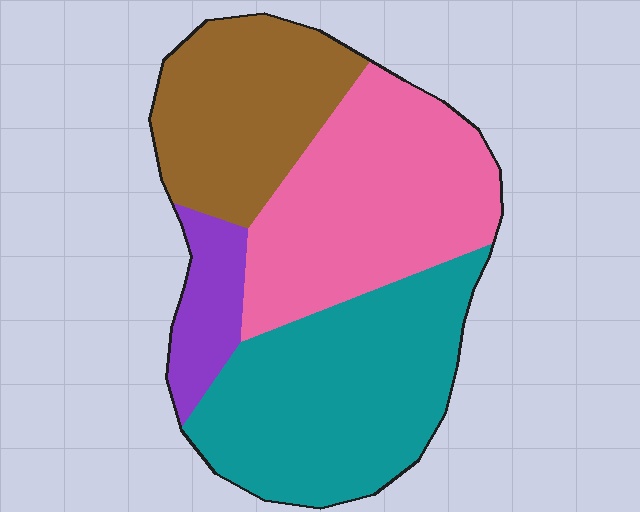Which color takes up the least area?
Purple, at roughly 10%.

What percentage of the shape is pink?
Pink covers around 35% of the shape.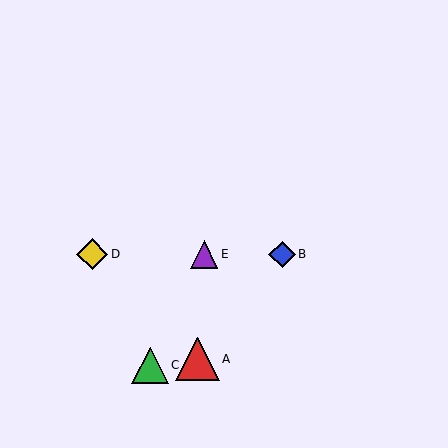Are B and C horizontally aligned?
No, B is at y≈254 and C is at y≈365.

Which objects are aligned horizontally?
Objects B, D, E are aligned horizontally.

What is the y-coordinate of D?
Object D is at y≈254.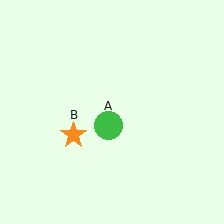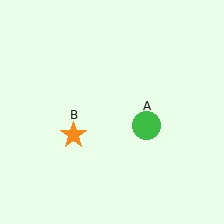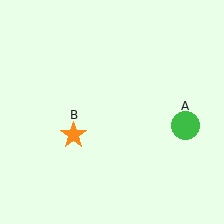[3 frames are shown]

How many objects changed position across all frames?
1 object changed position: green circle (object A).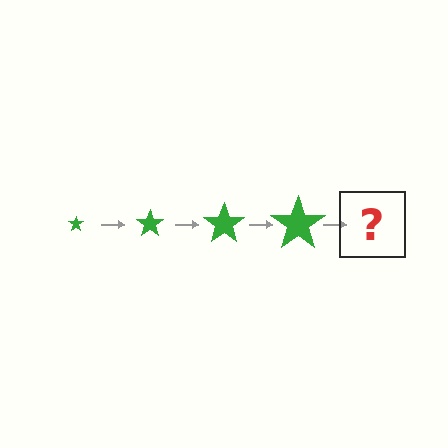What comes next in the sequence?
The next element should be a green star, larger than the previous one.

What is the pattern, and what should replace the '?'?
The pattern is that the star gets progressively larger each step. The '?' should be a green star, larger than the previous one.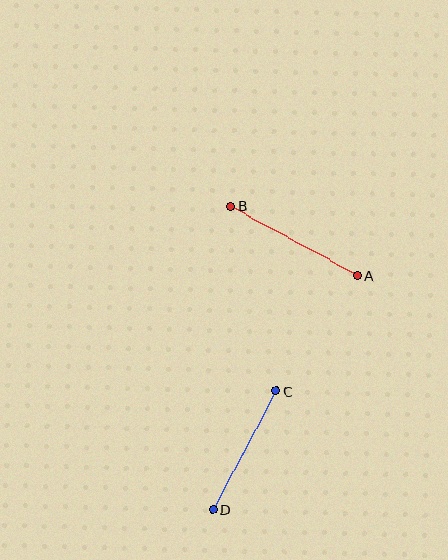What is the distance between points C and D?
The distance is approximately 134 pixels.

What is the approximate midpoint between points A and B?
The midpoint is at approximately (294, 241) pixels.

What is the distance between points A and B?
The distance is approximately 145 pixels.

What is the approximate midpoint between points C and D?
The midpoint is at approximately (244, 450) pixels.